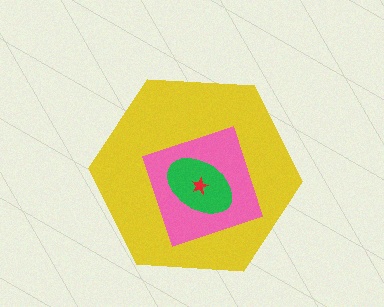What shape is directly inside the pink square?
The green ellipse.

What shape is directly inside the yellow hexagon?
The pink square.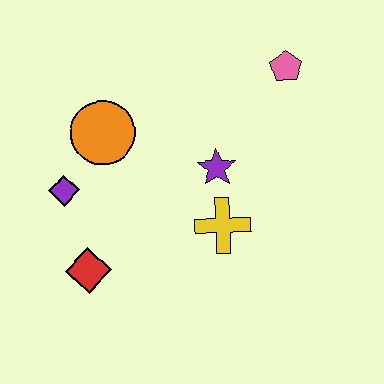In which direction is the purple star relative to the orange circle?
The purple star is to the right of the orange circle.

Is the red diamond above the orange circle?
No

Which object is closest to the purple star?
The yellow cross is closest to the purple star.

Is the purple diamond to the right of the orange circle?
No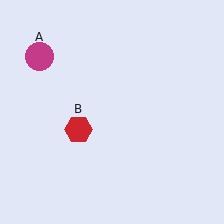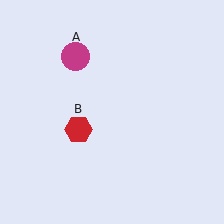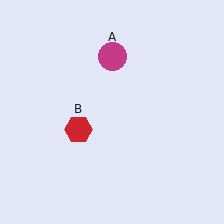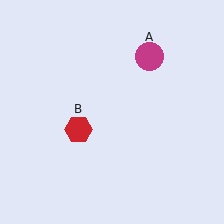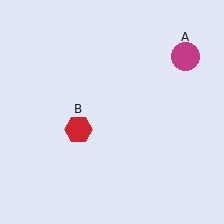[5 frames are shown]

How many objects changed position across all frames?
1 object changed position: magenta circle (object A).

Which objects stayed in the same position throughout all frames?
Red hexagon (object B) remained stationary.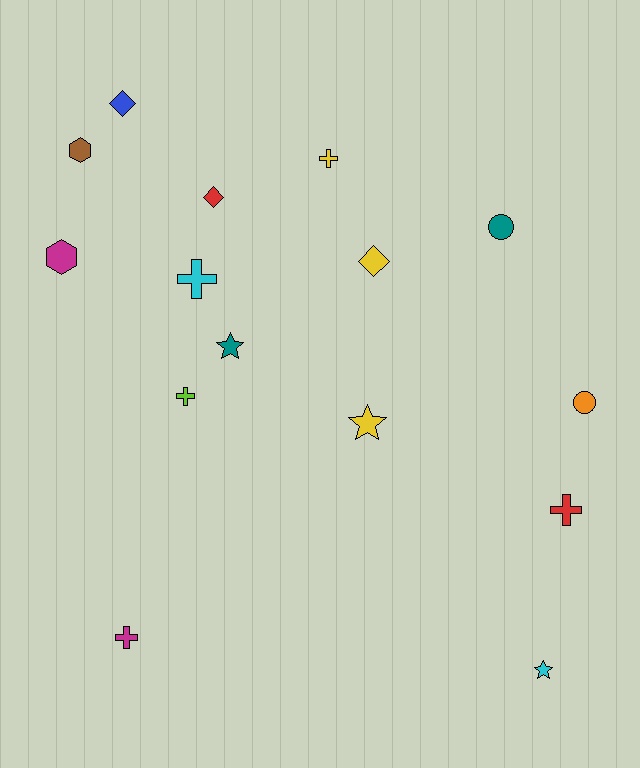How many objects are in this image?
There are 15 objects.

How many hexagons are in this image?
There are 2 hexagons.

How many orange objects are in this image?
There is 1 orange object.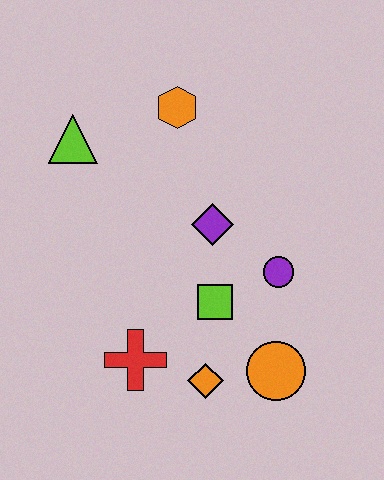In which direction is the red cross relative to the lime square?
The red cross is to the left of the lime square.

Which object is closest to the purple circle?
The lime square is closest to the purple circle.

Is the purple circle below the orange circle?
No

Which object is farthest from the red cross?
The orange hexagon is farthest from the red cross.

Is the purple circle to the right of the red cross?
Yes